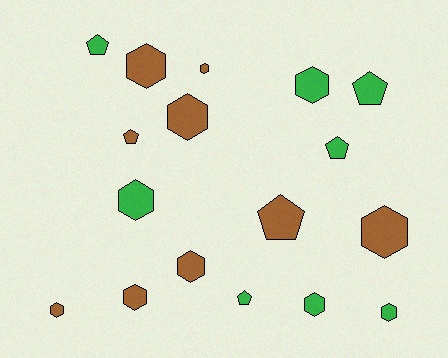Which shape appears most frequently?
Hexagon, with 11 objects.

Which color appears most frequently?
Brown, with 9 objects.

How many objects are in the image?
There are 17 objects.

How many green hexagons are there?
There are 4 green hexagons.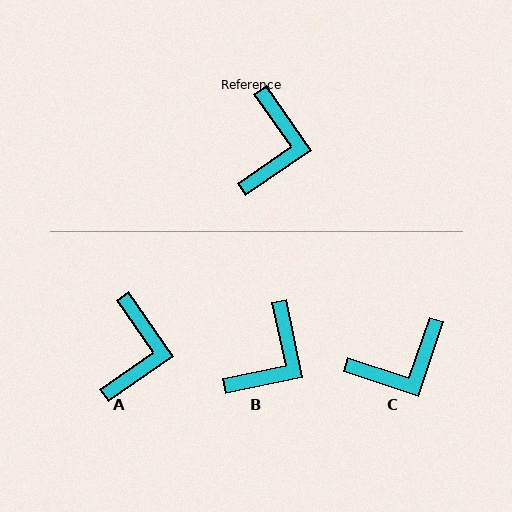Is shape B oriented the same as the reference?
No, it is off by about 23 degrees.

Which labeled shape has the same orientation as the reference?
A.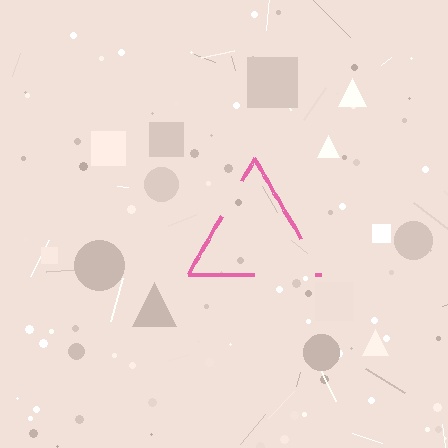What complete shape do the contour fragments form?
The contour fragments form a triangle.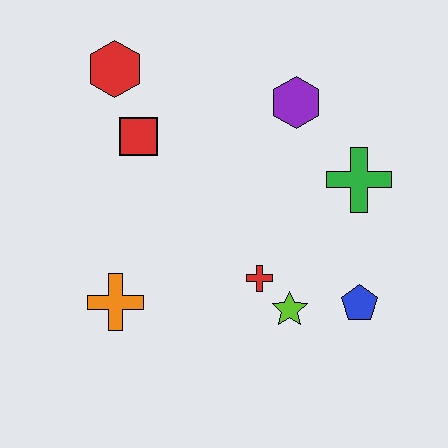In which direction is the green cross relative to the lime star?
The green cross is above the lime star.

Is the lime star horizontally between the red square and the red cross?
No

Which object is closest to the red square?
The red hexagon is closest to the red square.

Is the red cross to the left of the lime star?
Yes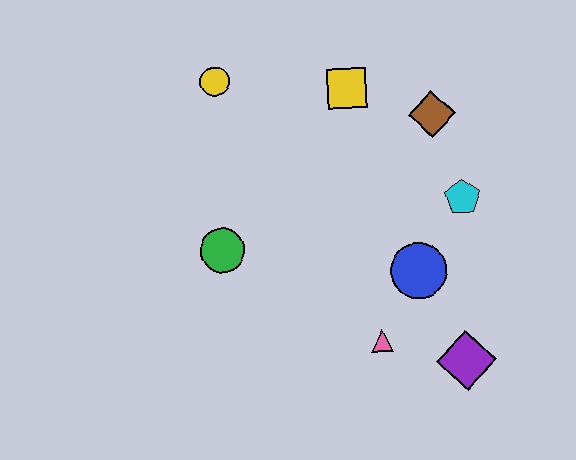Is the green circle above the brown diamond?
No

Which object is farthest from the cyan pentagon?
The yellow circle is farthest from the cyan pentagon.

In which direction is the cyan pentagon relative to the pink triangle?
The cyan pentagon is above the pink triangle.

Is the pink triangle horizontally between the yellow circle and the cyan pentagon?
Yes